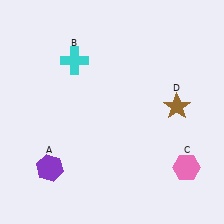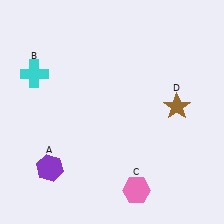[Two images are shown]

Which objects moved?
The objects that moved are: the cyan cross (B), the pink hexagon (C).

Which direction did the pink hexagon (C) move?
The pink hexagon (C) moved left.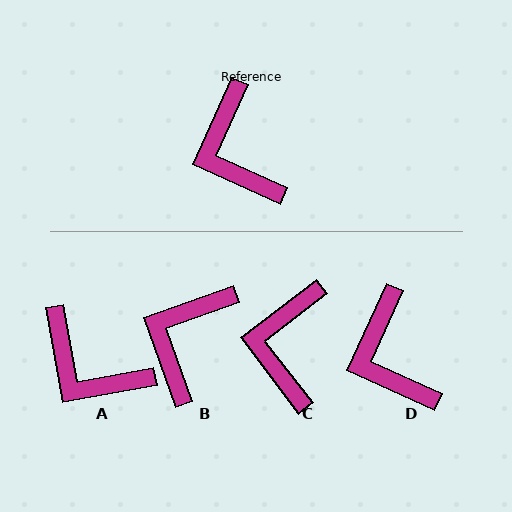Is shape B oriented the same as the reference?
No, it is off by about 46 degrees.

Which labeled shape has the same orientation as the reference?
D.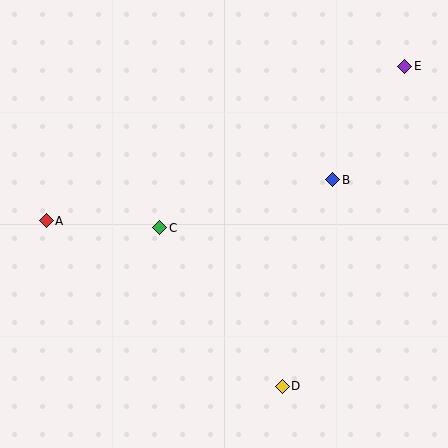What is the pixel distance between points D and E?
The distance between D and E is 343 pixels.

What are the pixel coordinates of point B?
Point B is at (333, 180).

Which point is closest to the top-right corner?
Point E is closest to the top-right corner.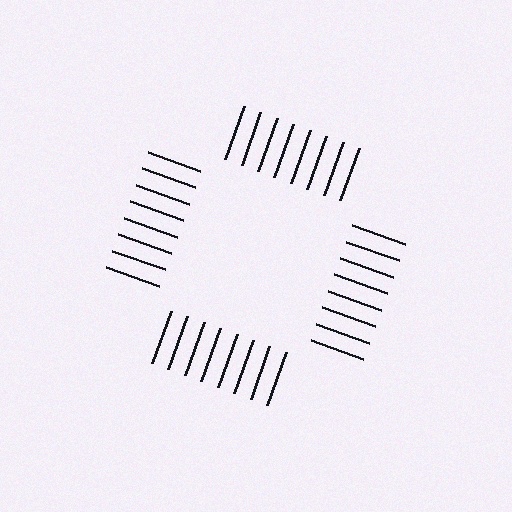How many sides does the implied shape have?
4 sides — the line-ends trace a square.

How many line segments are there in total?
32 — 8 along each of the 4 edges.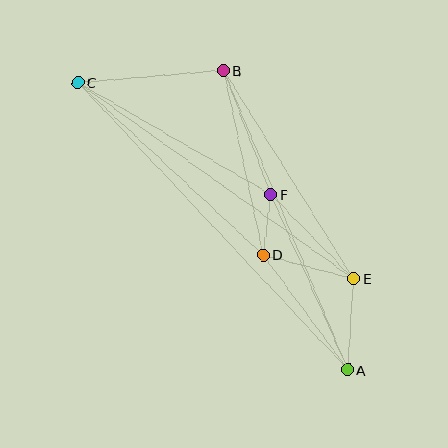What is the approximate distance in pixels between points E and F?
The distance between E and F is approximately 118 pixels.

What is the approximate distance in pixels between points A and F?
The distance between A and F is approximately 191 pixels.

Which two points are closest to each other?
Points D and F are closest to each other.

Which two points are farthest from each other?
Points A and C are farthest from each other.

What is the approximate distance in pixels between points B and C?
The distance between B and C is approximately 146 pixels.